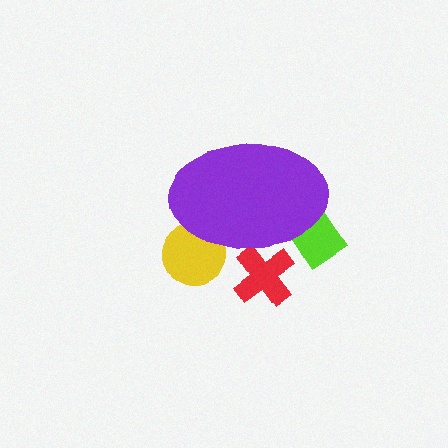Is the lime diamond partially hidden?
Yes, the lime diamond is partially hidden behind the purple ellipse.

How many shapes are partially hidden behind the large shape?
3 shapes are partially hidden.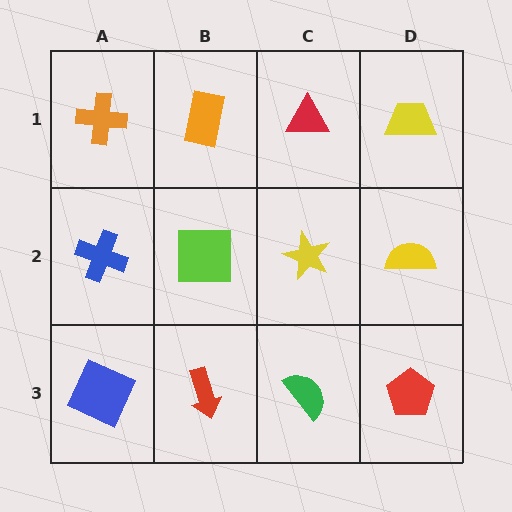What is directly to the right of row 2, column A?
A lime square.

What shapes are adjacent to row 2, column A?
An orange cross (row 1, column A), a blue square (row 3, column A), a lime square (row 2, column B).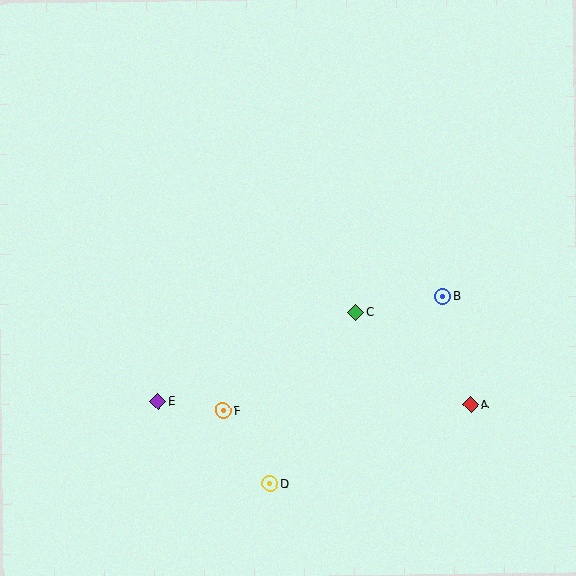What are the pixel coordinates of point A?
Point A is at (471, 405).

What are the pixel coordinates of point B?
Point B is at (443, 296).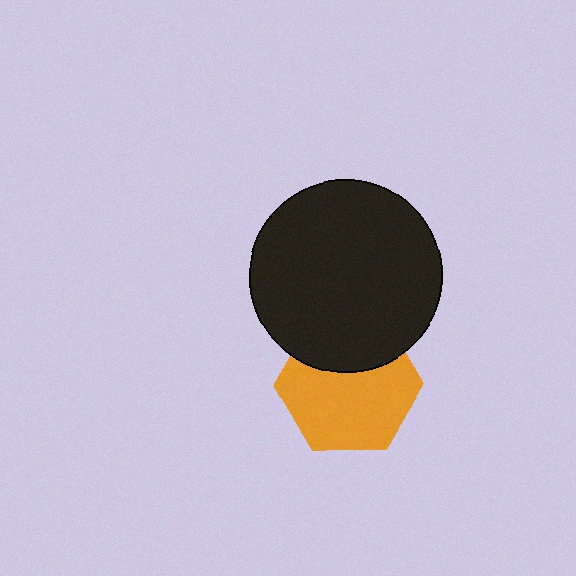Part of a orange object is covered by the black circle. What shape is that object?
It is a hexagon.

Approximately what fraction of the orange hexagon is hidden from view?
Roughly 33% of the orange hexagon is hidden behind the black circle.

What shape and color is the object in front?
The object in front is a black circle.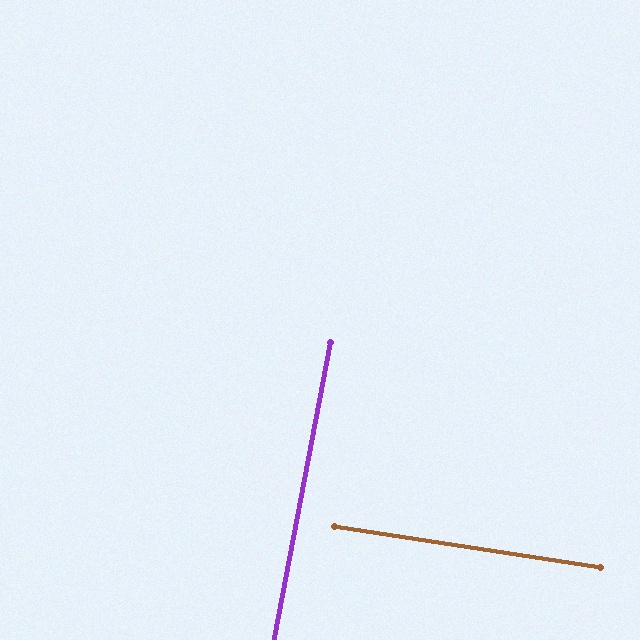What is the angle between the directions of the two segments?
Approximately 88 degrees.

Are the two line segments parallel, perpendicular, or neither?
Perpendicular — they meet at approximately 88°.